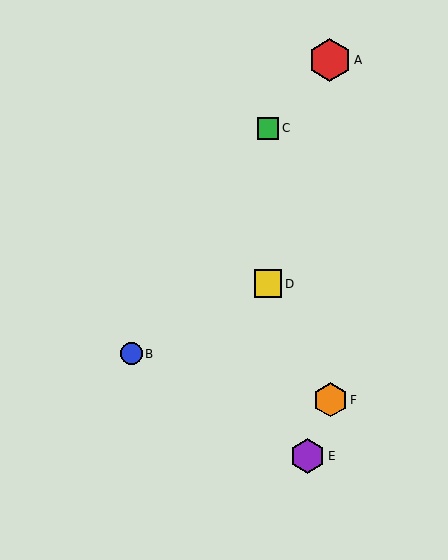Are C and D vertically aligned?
Yes, both are at x≈268.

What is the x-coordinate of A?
Object A is at x≈330.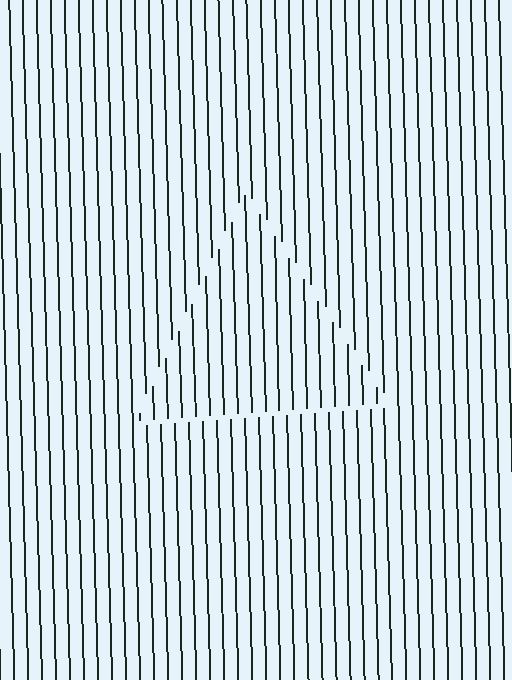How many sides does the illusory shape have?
3 sides — the line-ends trace a triangle.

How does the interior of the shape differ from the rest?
The interior of the shape contains the same grating, shifted by half a period — the contour is defined by the phase discontinuity where line-ends from the inner and outer gratings abut.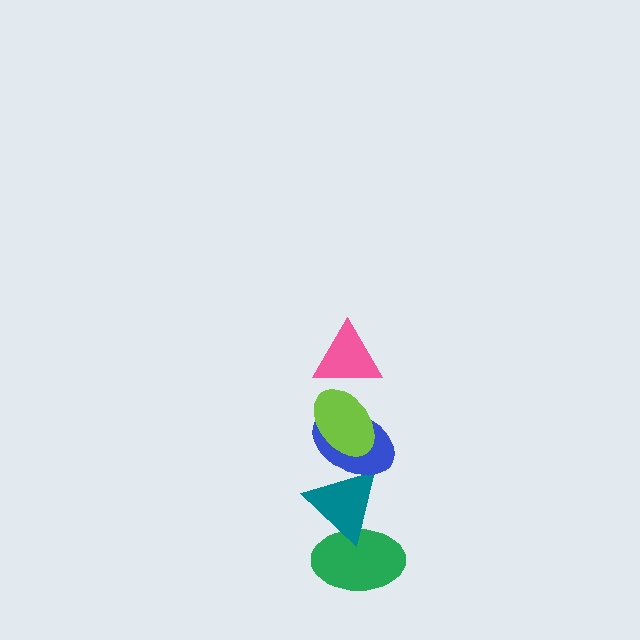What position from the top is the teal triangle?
The teal triangle is 4th from the top.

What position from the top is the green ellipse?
The green ellipse is 5th from the top.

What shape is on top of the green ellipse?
The teal triangle is on top of the green ellipse.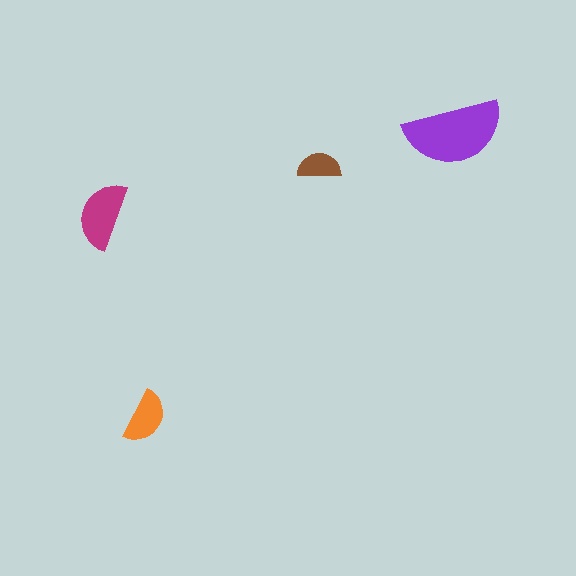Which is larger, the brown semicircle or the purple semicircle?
The purple one.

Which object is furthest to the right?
The purple semicircle is rightmost.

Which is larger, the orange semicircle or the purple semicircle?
The purple one.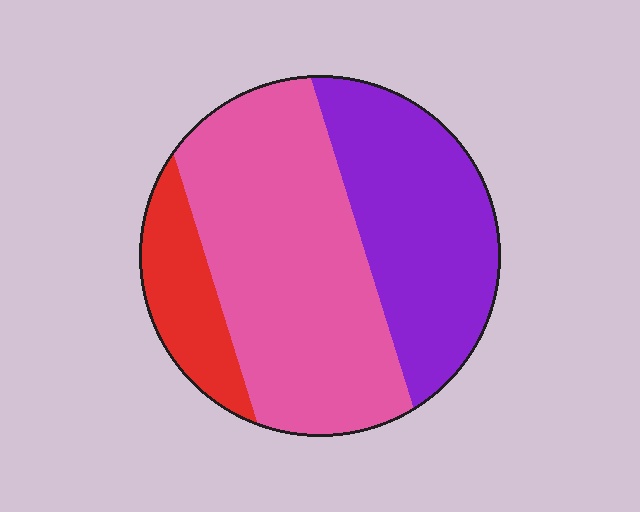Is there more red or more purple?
Purple.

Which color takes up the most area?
Pink, at roughly 50%.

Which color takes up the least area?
Red, at roughly 15%.